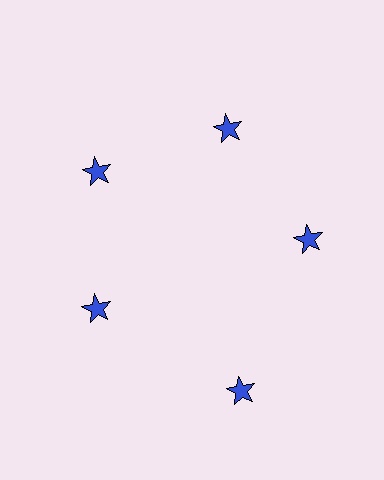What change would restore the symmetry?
The symmetry would be restored by moving it inward, back onto the ring so that all 5 stars sit at equal angles and equal distance from the center.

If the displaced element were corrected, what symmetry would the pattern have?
It would have 5-fold rotational symmetry — the pattern would map onto itself every 72 degrees.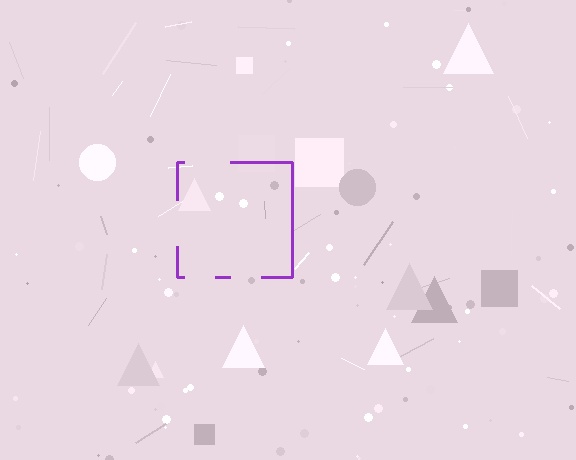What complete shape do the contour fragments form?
The contour fragments form a square.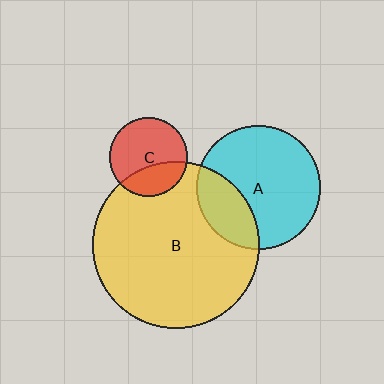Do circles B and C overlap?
Yes.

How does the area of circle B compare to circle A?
Approximately 1.8 times.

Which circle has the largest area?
Circle B (yellow).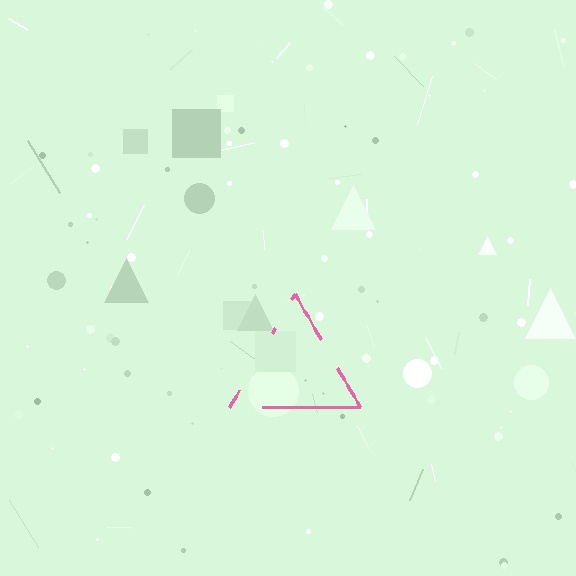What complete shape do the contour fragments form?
The contour fragments form a triangle.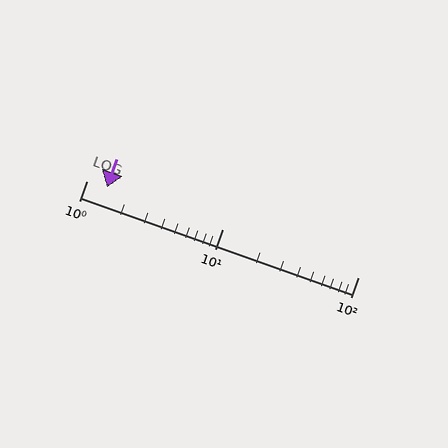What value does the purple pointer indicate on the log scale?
The pointer indicates approximately 1.4.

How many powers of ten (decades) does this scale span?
The scale spans 2 decades, from 1 to 100.